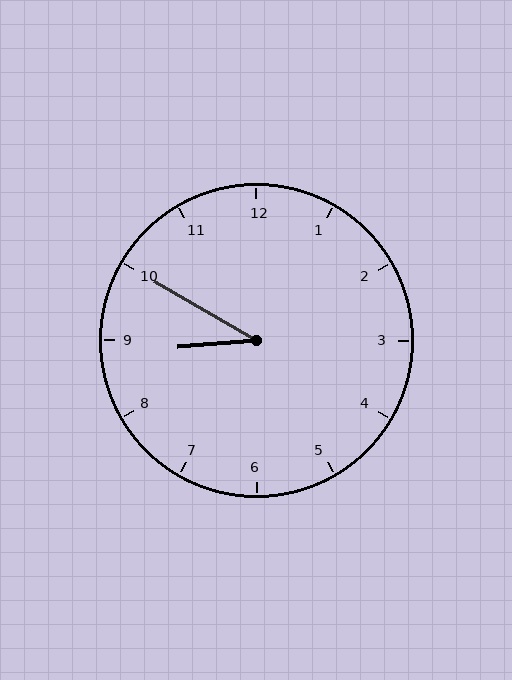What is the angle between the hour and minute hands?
Approximately 35 degrees.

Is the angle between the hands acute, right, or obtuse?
It is acute.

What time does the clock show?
8:50.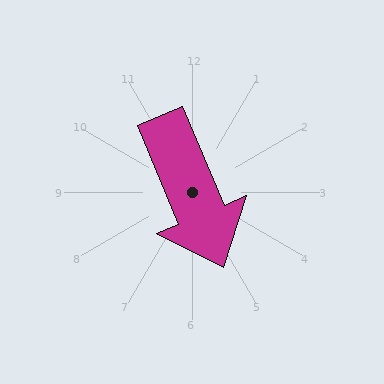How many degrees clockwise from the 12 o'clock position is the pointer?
Approximately 157 degrees.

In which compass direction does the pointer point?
Southeast.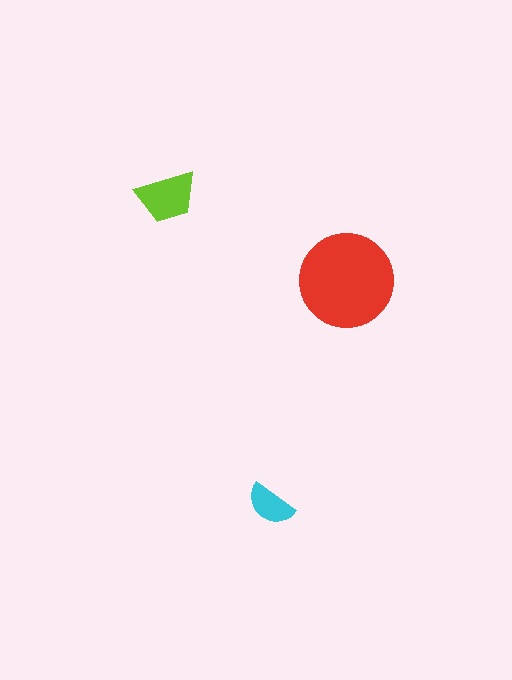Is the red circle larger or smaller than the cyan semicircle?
Larger.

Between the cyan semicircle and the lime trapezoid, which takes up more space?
The lime trapezoid.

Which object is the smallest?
The cyan semicircle.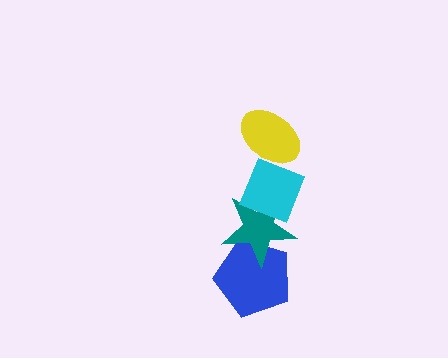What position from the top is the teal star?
The teal star is 3rd from the top.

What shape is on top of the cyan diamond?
The yellow ellipse is on top of the cyan diamond.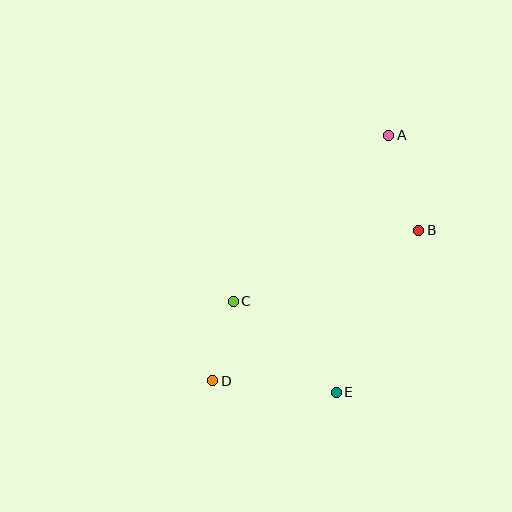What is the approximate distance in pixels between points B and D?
The distance between B and D is approximately 255 pixels.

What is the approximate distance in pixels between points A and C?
The distance between A and C is approximately 227 pixels.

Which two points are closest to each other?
Points C and D are closest to each other.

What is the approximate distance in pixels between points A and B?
The distance between A and B is approximately 100 pixels.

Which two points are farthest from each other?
Points A and D are farthest from each other.